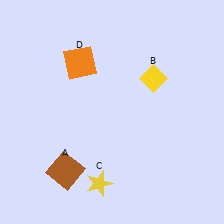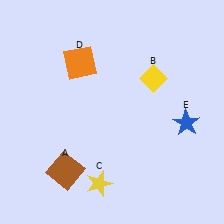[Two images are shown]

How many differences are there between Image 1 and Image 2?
There is 1 difference between the two images.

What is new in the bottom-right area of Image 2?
A blue star (E) was added in the bottom-right area of Image 2.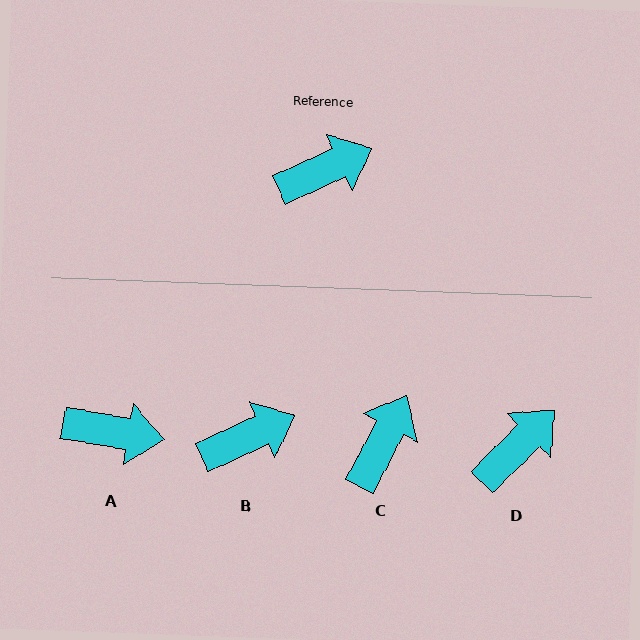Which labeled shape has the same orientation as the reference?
B.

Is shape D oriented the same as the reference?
No, it is off by about 20 degrees.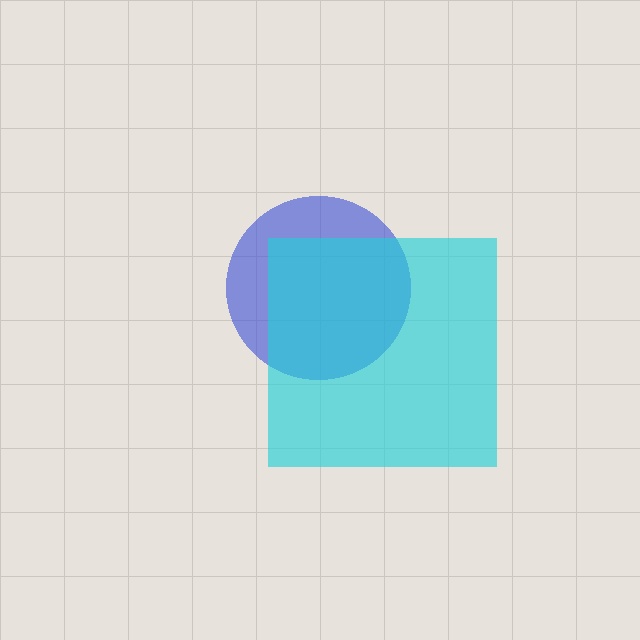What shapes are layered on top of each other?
The layered shapes are: a blue circle, a cyan square.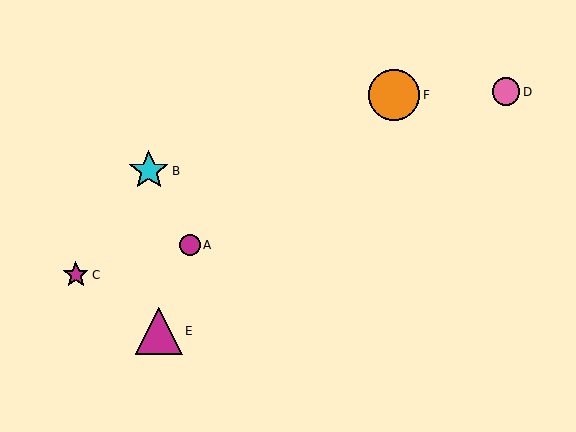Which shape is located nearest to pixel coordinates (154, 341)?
The magenta triangle (labeled E) at (159, 331) is nearest to that location.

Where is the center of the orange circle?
The center of the orange circle is at (394, 95).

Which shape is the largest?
The orange circle (labeled F) is the largest.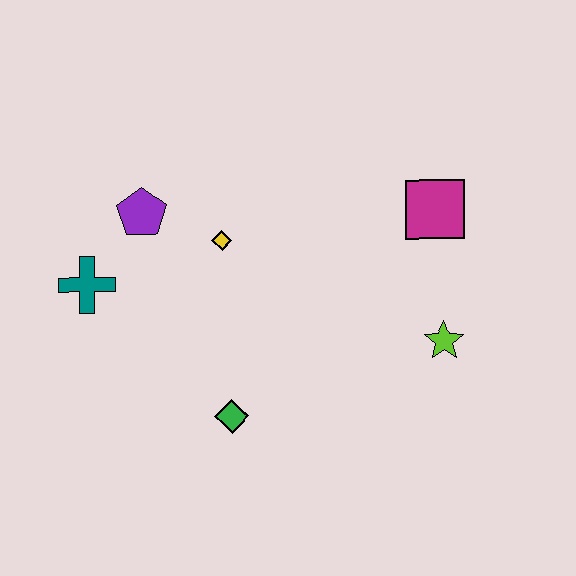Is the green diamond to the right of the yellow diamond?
Yes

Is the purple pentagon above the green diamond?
Yes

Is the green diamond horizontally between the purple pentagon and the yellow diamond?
No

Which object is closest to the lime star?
The magenta square is closest to the lime star.